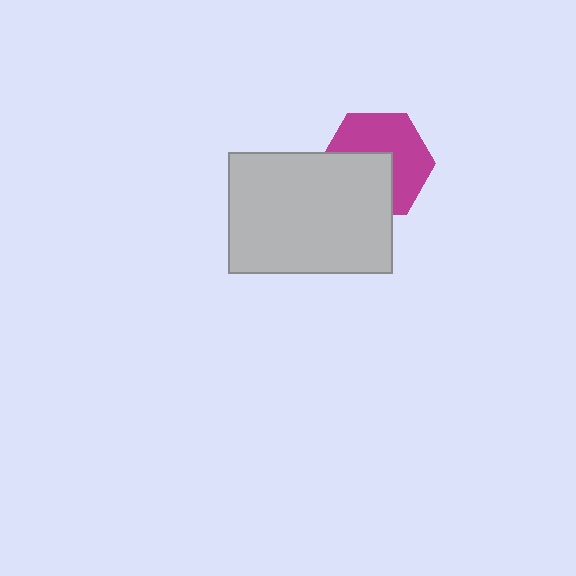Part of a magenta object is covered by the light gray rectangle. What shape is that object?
It is a hexagon.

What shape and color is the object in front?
The object in front is a light gray rectangle.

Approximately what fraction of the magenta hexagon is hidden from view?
Roughly 44% of the magenta hexagon is hidden behind the light gray rectangle.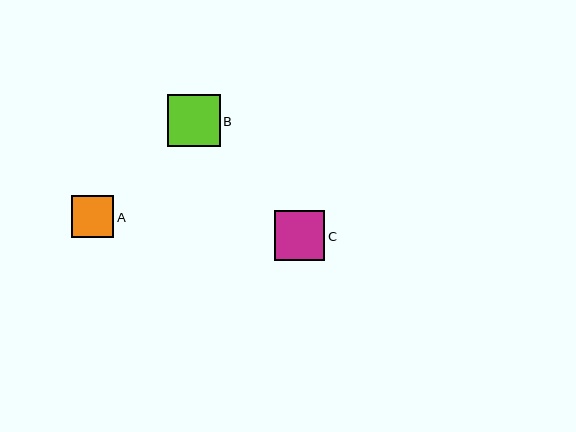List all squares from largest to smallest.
From largest to smallest: B, C, A.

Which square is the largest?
Square B is the largest with a size of approximately 53 pixels.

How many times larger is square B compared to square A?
Square B is approximately 1.3 times the size of square A.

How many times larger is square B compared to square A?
Square B is approximately 1.3 times the size of square A.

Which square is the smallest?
Square A is the smallest with a size of approximately 42 pixels.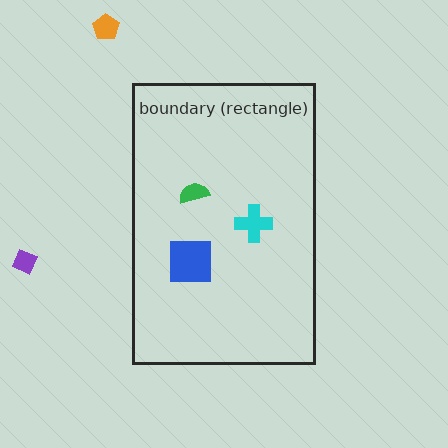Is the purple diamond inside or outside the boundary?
Outside.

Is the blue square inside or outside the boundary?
Inside.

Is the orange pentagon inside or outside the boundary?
Outside.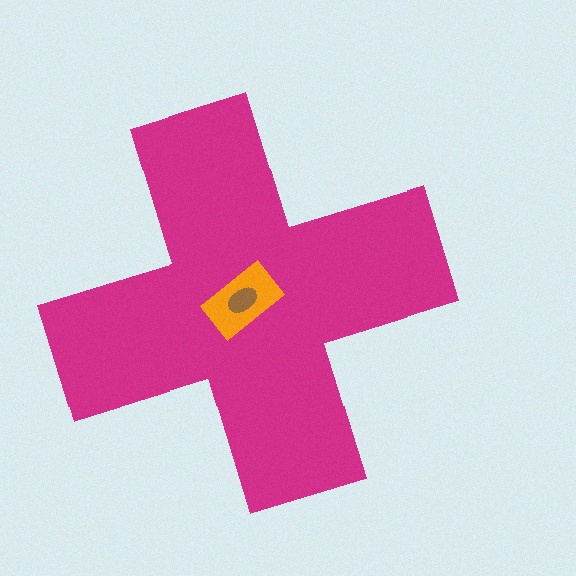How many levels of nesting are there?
3.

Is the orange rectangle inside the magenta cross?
Yes.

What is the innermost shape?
The brown ellipse.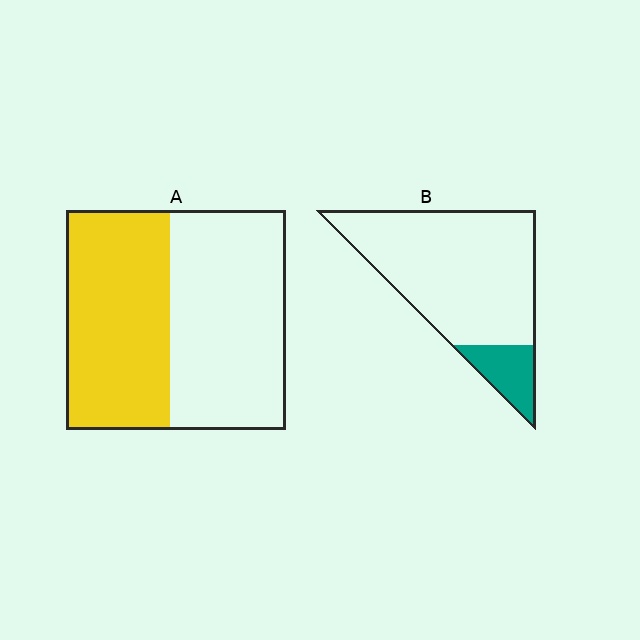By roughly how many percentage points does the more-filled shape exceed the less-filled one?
By roughly 30 percentage points (A over B).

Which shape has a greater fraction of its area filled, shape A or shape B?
Shape A.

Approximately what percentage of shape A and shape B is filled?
A is approximately 45% and B is approximately 15%.